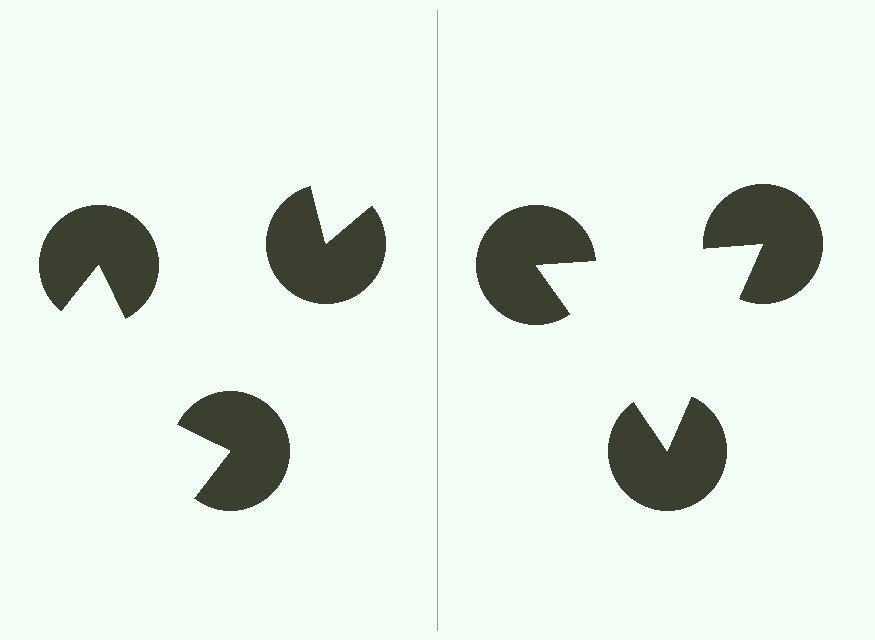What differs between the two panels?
The pac-man discs are positioned identically on both sides; only the wedge orientations differ. On the right they align to a triangle; on the left they are misaligned.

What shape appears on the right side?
An illusory triangle.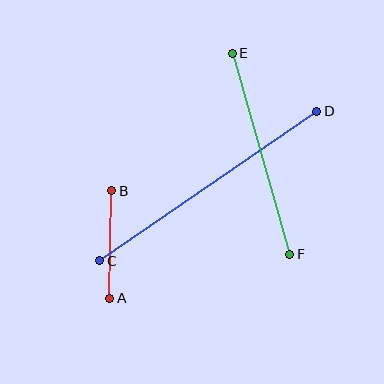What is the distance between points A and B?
The distance is approximately 108 pixels.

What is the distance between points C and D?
The distance is approximately 263 pixels.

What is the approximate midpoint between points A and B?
The midpoint is at approximately (111, 244) pixels.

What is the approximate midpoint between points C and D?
The midpoint is at approximately (208, 186) pixels.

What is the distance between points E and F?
The distance is approximately 209 pixels.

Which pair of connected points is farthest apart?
Points C and D are farthest apart.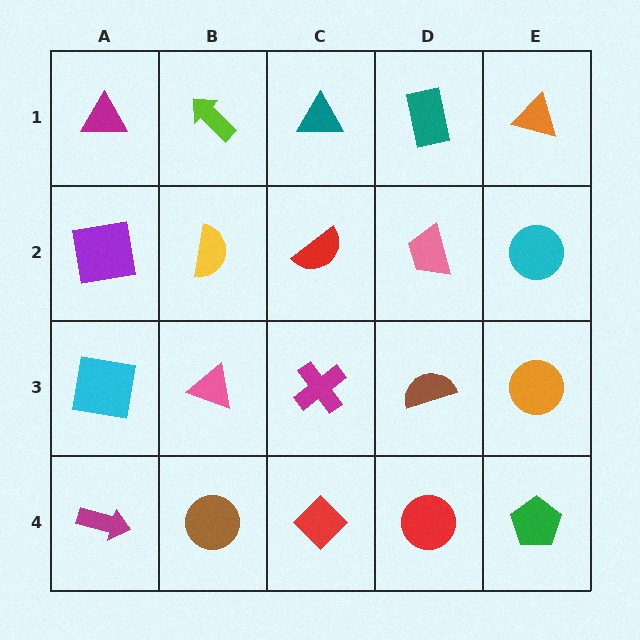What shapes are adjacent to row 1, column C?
A red semicircle (row 2, column C), a lime arrow (row 1, column B), a teal rectangle (row 1, column D).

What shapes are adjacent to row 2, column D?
A teal rectangle (row 1, column D), a brown semicircle (row 3, column D), a red semicircle (row 2, column C), a cyan circle (row 2, column E).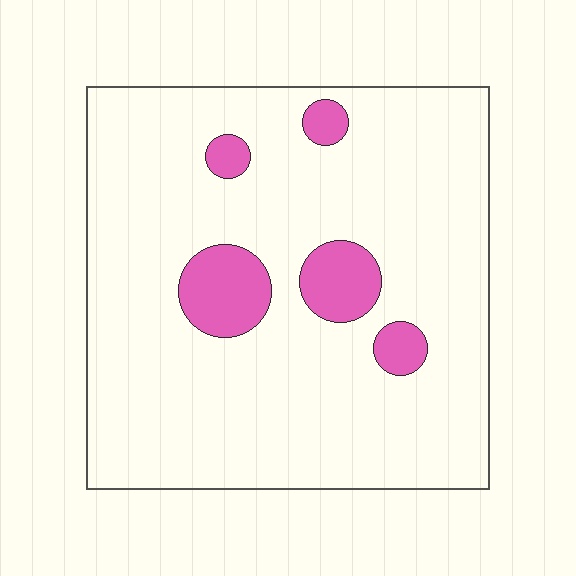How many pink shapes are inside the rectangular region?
5.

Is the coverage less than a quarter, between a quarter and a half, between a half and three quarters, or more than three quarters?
Less than a quarter.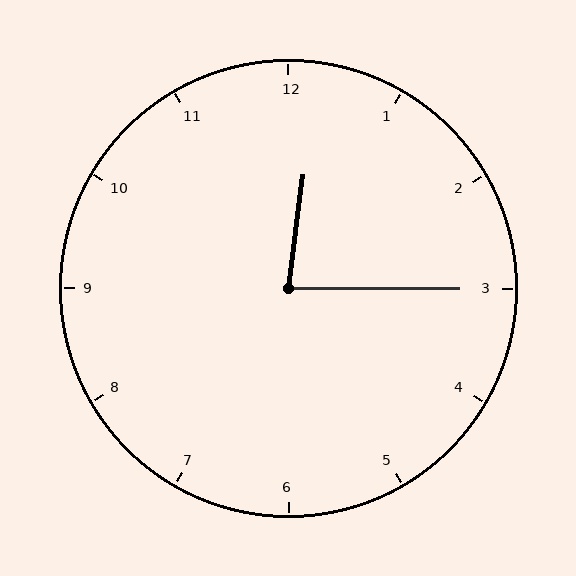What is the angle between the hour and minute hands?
Approximately 82 degrees.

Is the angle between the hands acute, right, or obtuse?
It is acute.